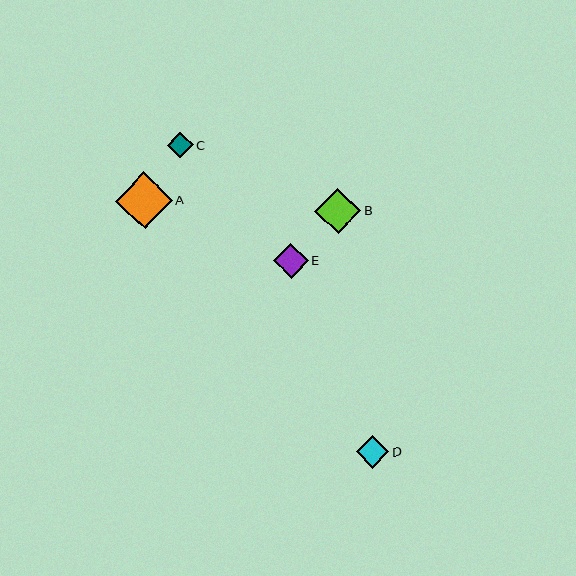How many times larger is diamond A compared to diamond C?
Diamond A is approximately 2.1 times the size of diamond C.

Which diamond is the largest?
Diamond A is the largest with a size of approximately 57 pixels.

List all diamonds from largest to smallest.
From largest to smallest: A, B, E, D, C.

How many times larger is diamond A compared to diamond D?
Diamond A is approximately 1.7 times the size of diamond D.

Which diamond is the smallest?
Diamond C is the smallest with a size of approximately 26 pixels.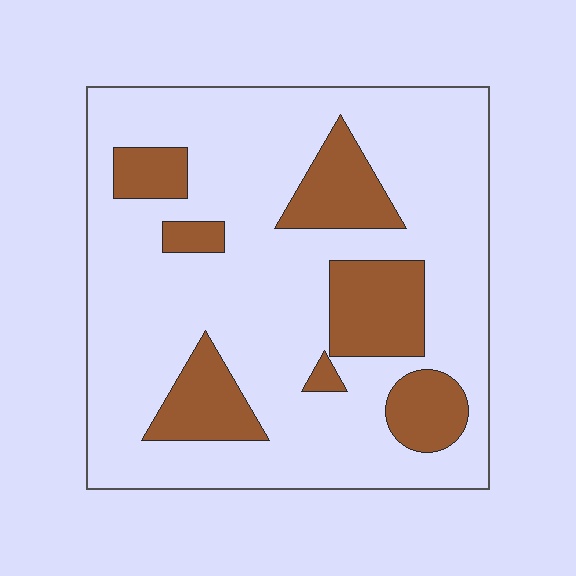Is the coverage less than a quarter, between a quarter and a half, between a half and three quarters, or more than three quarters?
Less than a quarter.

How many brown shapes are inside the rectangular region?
7.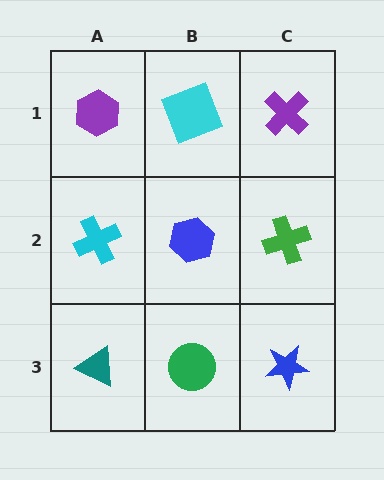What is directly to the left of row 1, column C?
A cyan square.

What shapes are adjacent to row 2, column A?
A purple hexagon (row 1, column A), a teal triangle (row 3, column A), a blue hexagon (row 2, column B).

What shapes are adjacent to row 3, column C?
A green cross (row 2, column C), a green circle (row 3, column B).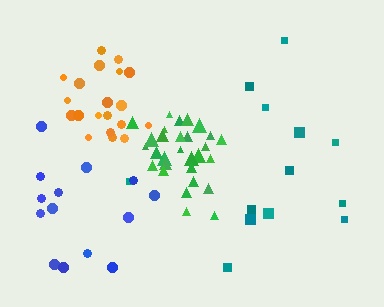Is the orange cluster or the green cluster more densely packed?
Green.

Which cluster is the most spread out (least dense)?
Teal.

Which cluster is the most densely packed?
Green.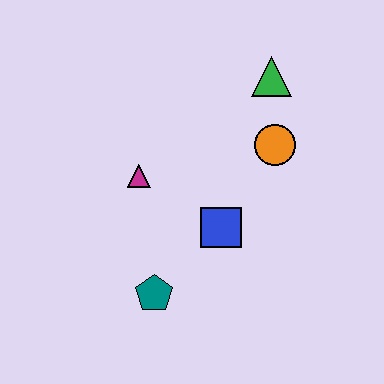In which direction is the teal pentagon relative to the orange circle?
The teal pentagon is below the orange circle.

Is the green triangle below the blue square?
No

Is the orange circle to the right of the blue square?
Yes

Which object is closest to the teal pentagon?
The blue square is closest to the teal pentagon.